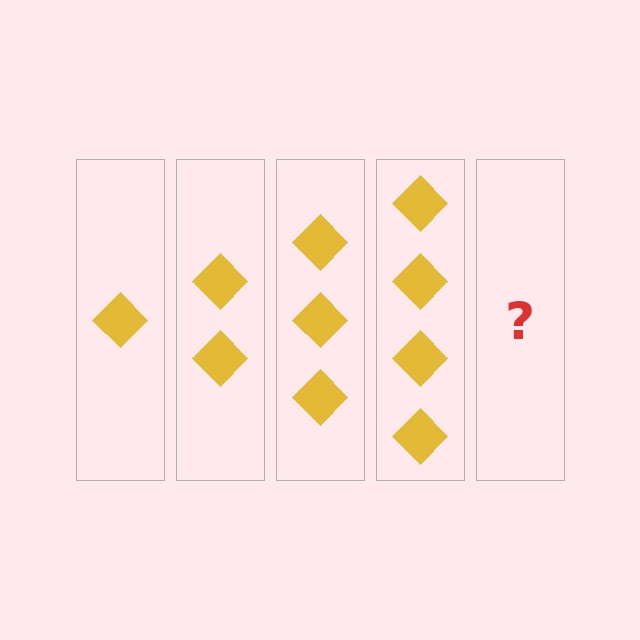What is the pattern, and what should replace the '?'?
The pattern is that each step adds one more diamond. The '?' should be 5 diamonds.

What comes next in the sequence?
The next element should be 5 diamonds.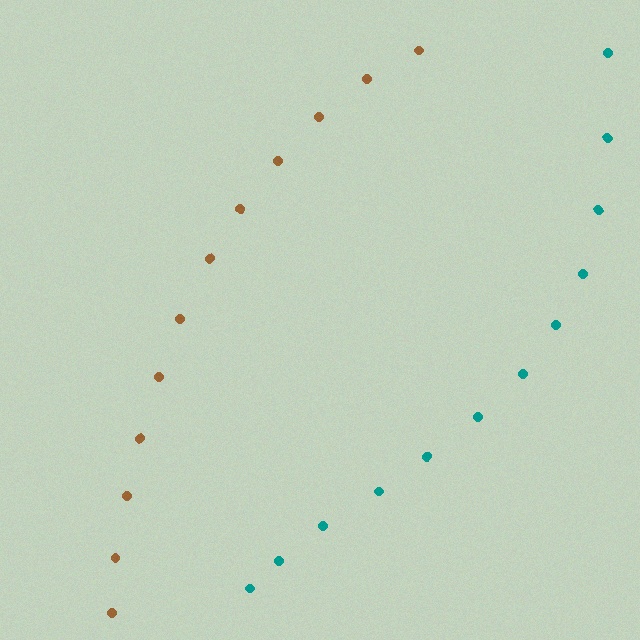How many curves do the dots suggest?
There are 2 distinct paths.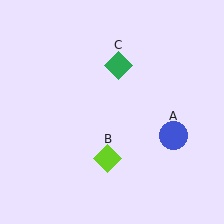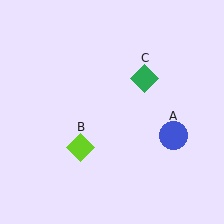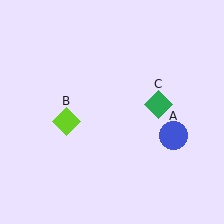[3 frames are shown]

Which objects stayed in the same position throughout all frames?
Blue circle (object A) remained stationary.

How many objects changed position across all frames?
2 objects changed position: lime diamond (object B), green diamond (object C).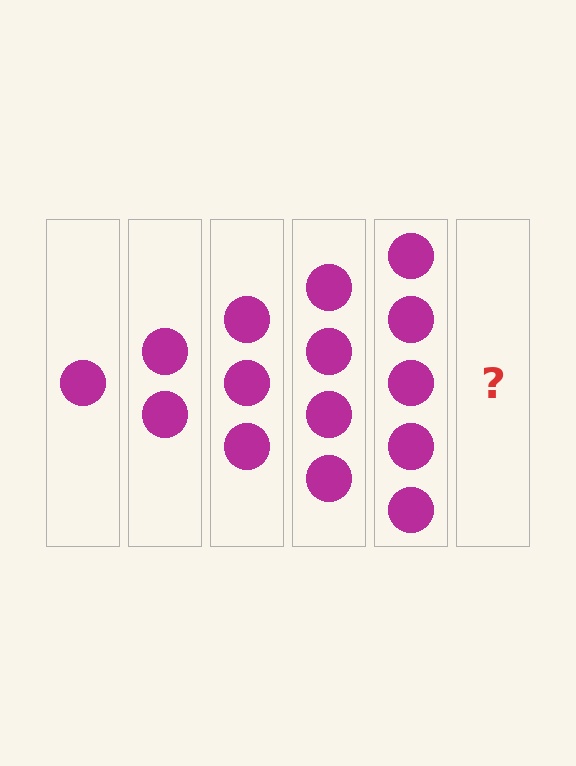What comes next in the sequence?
The next element should be 6 circles.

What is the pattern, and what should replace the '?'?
The pattern is that each step adds one more circle. The '?' should be 6 circles.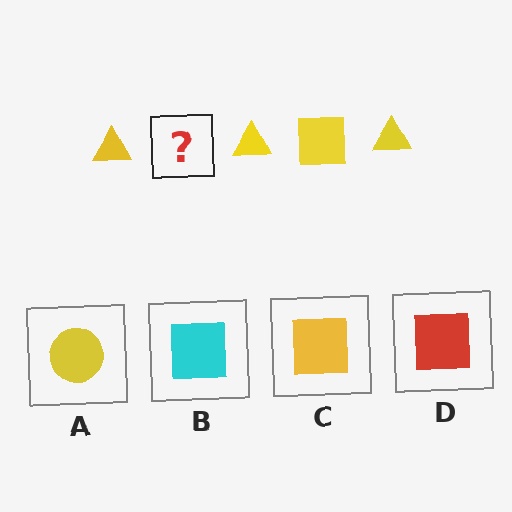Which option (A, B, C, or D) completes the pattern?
C.